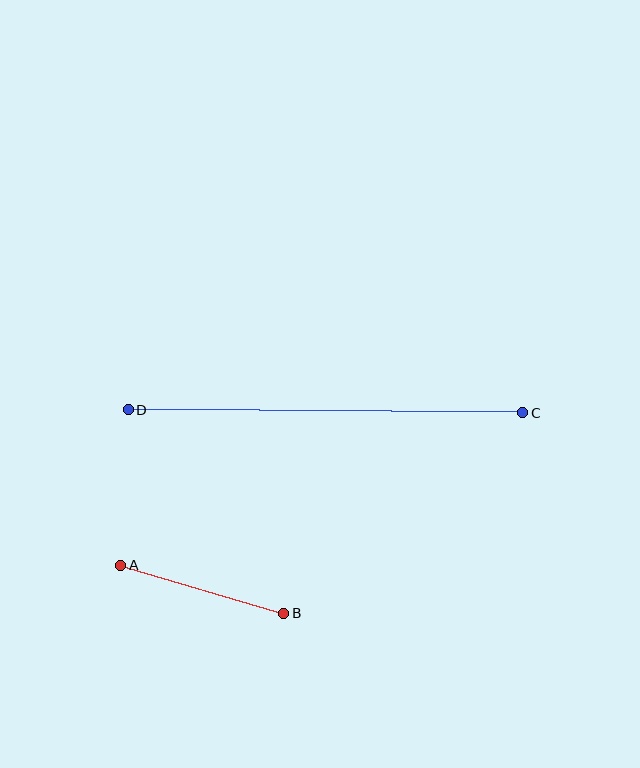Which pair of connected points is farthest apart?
Points C and D are farthest apart.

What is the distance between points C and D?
The distance is approximately 395 pixels.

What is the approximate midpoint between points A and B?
The midpoint is at approximately (202, 589) pixels.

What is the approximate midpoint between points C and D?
The midpoint is at approximately (325, 411) pixels.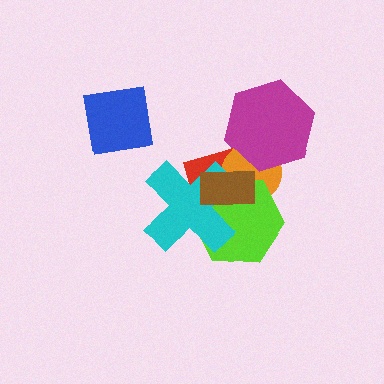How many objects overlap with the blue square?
0 objects overlap with the blue square.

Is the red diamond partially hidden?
Yes, it is partially covered by another shape.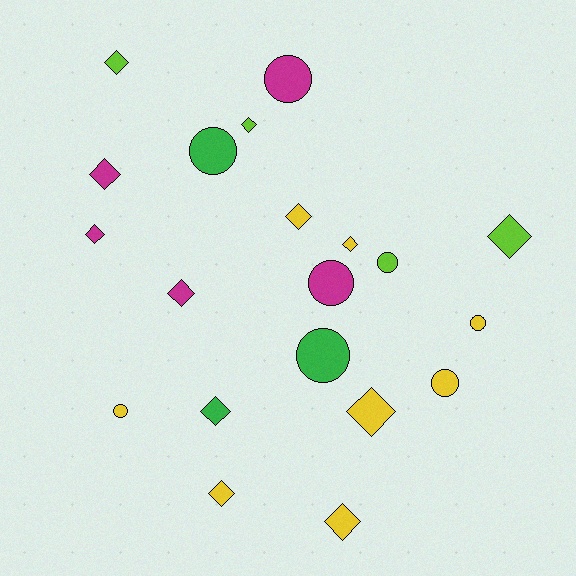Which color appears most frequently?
Yellow, with 8 objects.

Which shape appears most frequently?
Diamond, with 12 objects.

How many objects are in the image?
There are 20 objects.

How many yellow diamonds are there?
There are 5 yellow diamonds.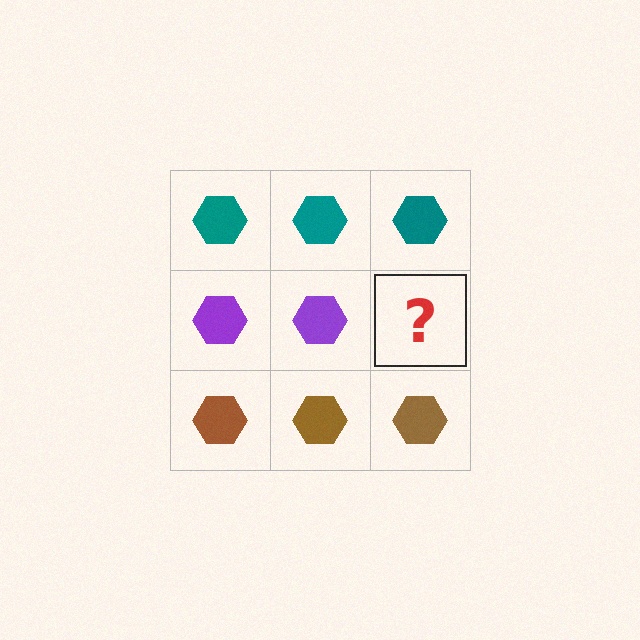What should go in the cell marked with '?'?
The missing cell should contain a purple hexagon.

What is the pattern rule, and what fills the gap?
The rule is that each row has a consistent color. The gap should be filled with a purple hexagon.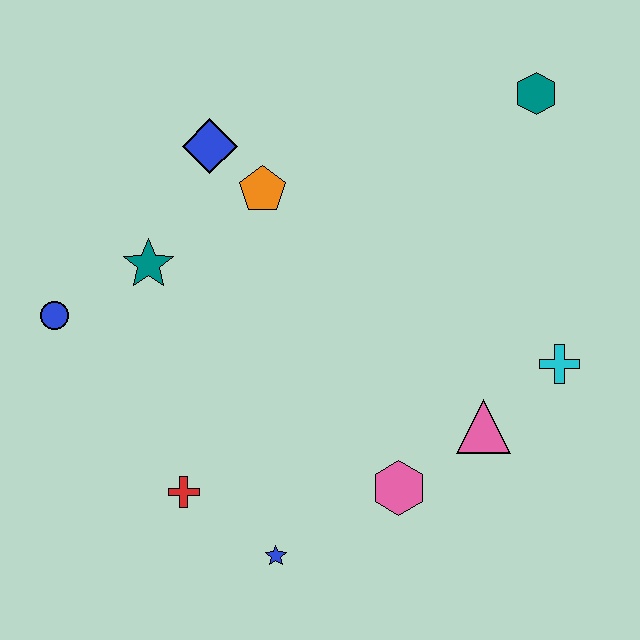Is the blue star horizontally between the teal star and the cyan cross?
Yes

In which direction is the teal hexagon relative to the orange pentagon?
The teal hexagon is to the right of the orange pentagon.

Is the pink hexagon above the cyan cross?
No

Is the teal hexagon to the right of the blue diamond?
Yes